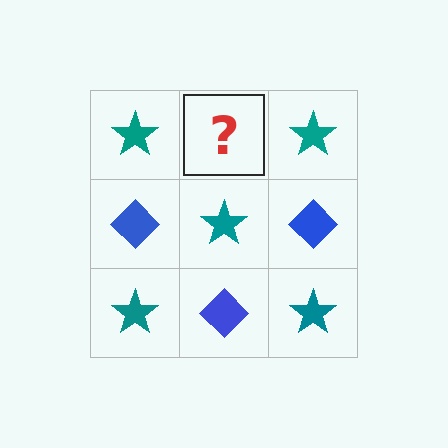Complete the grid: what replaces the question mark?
The question mark should be replaced with a blue diamond.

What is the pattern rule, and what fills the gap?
The rule is that it alternates teal star and blue diamond in a checkerboard pattern. The gap should be filled with a blue diamond.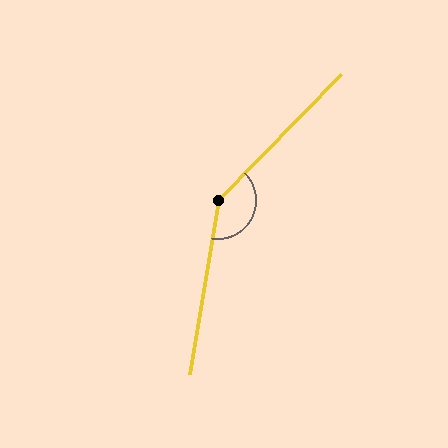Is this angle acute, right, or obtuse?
It is obtuse.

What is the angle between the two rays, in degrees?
Approximately 145 degrees.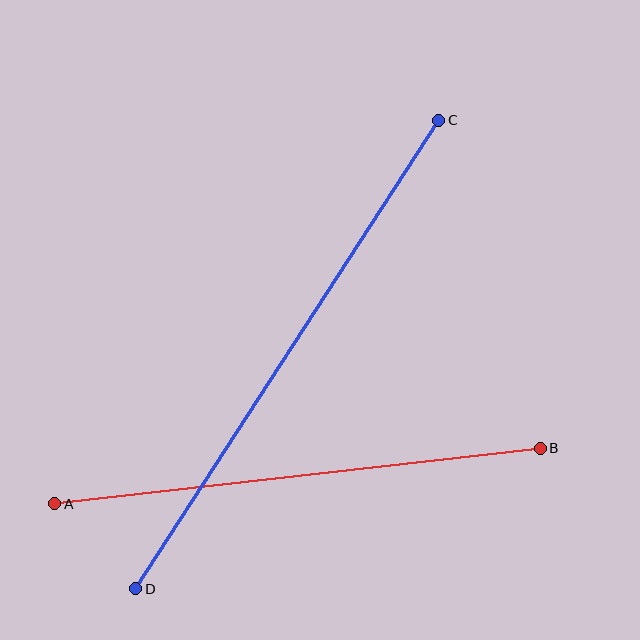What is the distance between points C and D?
The distance is approximately 558 pixels.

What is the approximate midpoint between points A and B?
The midpoint is at approximately (298, 476) pixels.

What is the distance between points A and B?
The distance is approximately 489 pixels.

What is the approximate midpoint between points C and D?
The midpoint is at approximately (287, 354) pixels.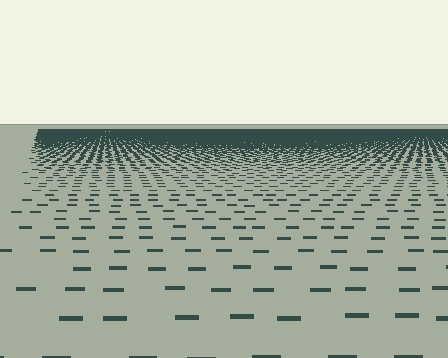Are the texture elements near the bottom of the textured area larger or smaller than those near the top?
Larger. Near the bottom, elements are closer to the viewer and appear at a bigger on-screen size.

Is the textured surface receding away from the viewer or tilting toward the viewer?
The surface is receding away from the viewer. Texture elements get smaller and denser toward the top.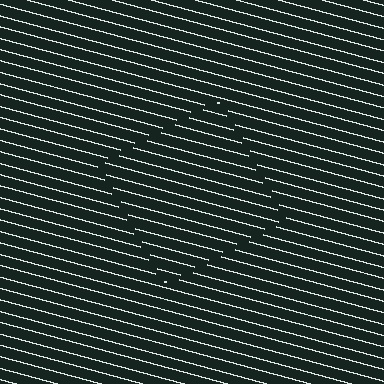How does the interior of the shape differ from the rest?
The interior of the shape contains the same grating, shifted by half a period — the contour is defined by the phase discontinuity where line-ends from the inner and outer gratings abut.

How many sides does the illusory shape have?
4 sides — the line-ends trace a square.